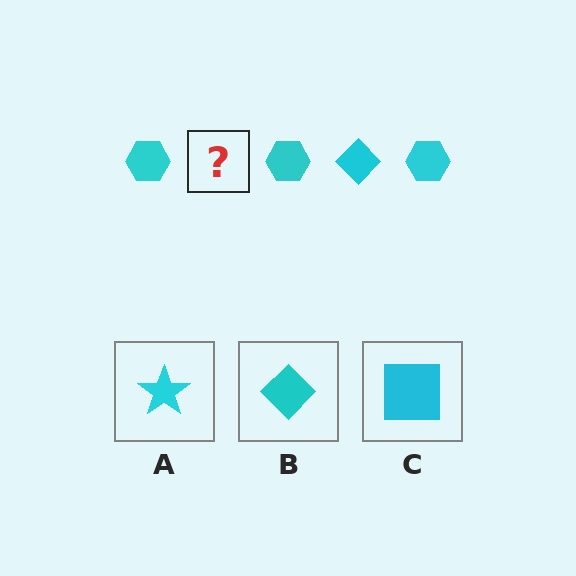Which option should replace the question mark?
Option B.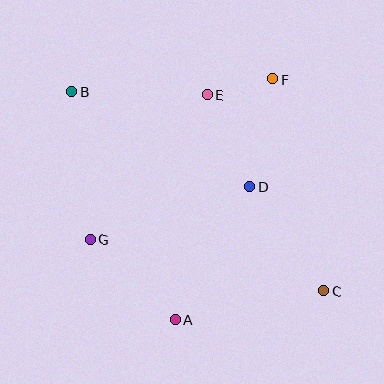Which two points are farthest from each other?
Points B and C are farthest from each other.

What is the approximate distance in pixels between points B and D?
The distance between B and D is approximately 203 pixels.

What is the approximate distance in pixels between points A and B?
The distance between A and B is approximately 251 pixels.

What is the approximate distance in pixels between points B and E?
The distance between B and E is approximately 136 pixels.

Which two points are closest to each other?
Points E and F are closest to each other.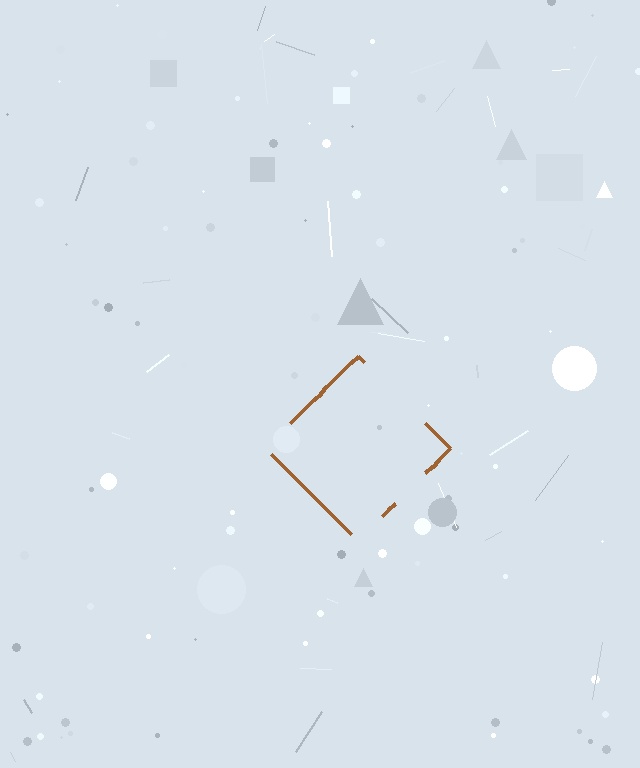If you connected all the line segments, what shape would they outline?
They would outline a diamond.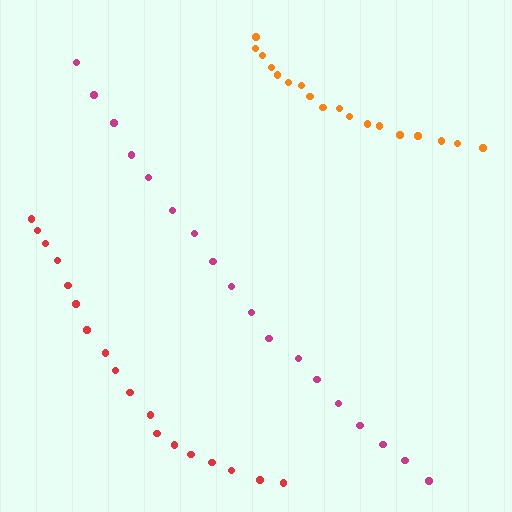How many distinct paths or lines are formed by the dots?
There are 3 distinct paths.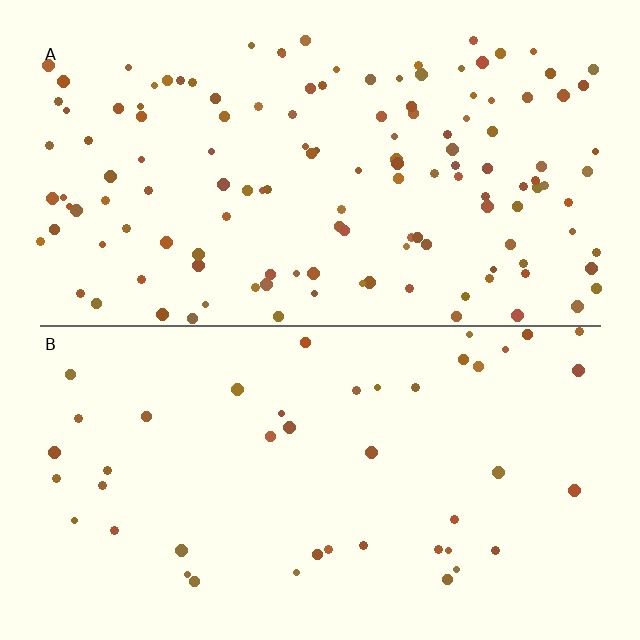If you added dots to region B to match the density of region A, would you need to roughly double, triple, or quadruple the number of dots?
Approximately triple.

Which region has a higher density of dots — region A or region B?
A (the top).